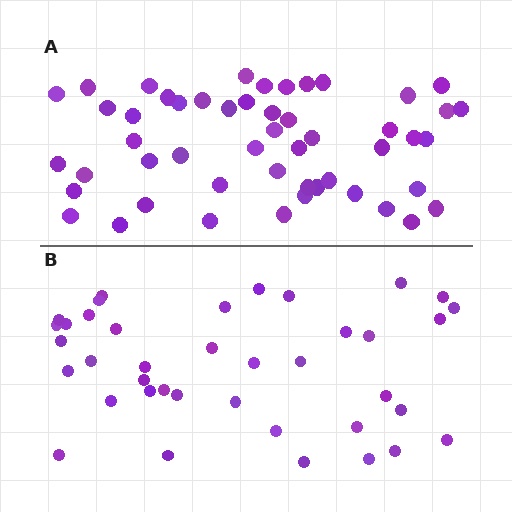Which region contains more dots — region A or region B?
Region A (the top region) has more dots.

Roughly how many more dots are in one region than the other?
Region A has roughly 12 or so more dots than region B.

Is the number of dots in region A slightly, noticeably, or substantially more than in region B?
Region A has noticeably more, but not dramatically so. The ratio is roughly 1.3 to 1.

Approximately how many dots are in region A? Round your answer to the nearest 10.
About 50 dots. (The exact count is 51, which rounds to 50.)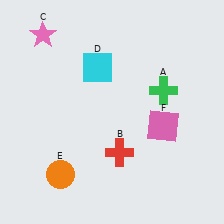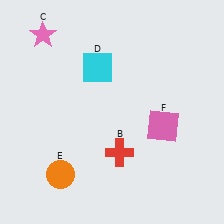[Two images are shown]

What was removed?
The green cross (A) was removed in Image 2.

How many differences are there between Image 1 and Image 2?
There is 1 difference between the two images.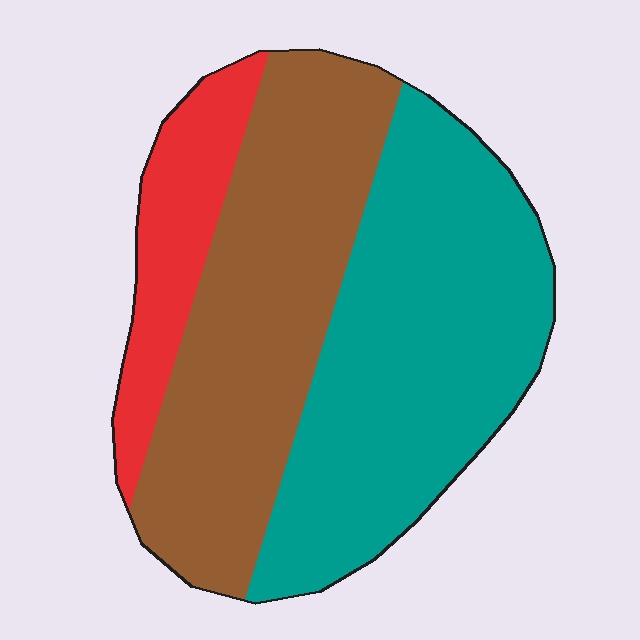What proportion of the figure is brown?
Brown takes up between a third and a half of the figure.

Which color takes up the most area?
Teal, at roughly 45%.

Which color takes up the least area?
Red, at roughly 15%.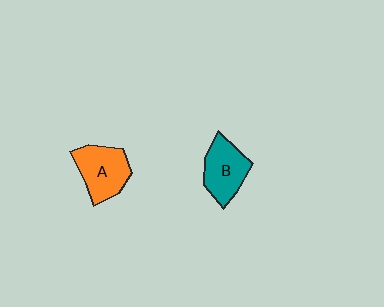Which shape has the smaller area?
Shape B (teal).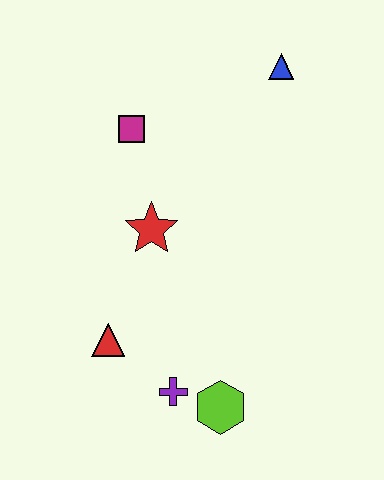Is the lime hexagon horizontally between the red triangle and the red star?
No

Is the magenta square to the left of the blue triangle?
Yes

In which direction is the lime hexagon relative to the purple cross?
The lime hexagon is to the right of the purple cross.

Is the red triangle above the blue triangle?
No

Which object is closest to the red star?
The magenta square is closest to the red star.